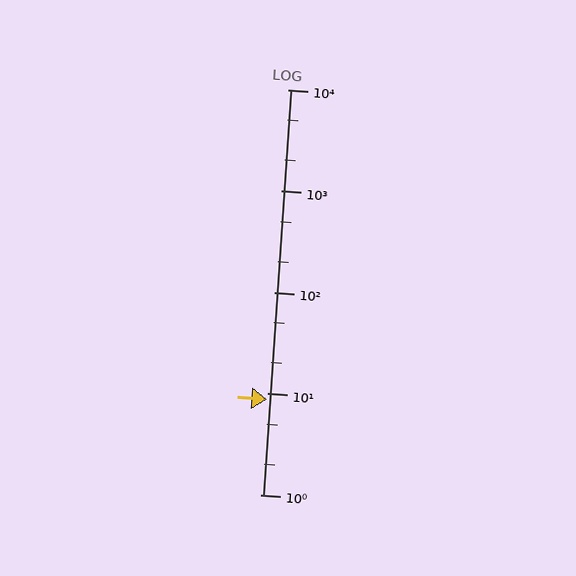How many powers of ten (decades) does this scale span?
The scale spans 4 decades, from 1 to 10000.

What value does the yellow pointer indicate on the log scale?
The pointer indicates approximately 8.8.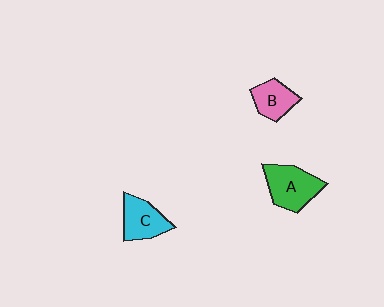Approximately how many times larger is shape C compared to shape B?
Approximately 1.2 times.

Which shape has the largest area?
Shape A (green).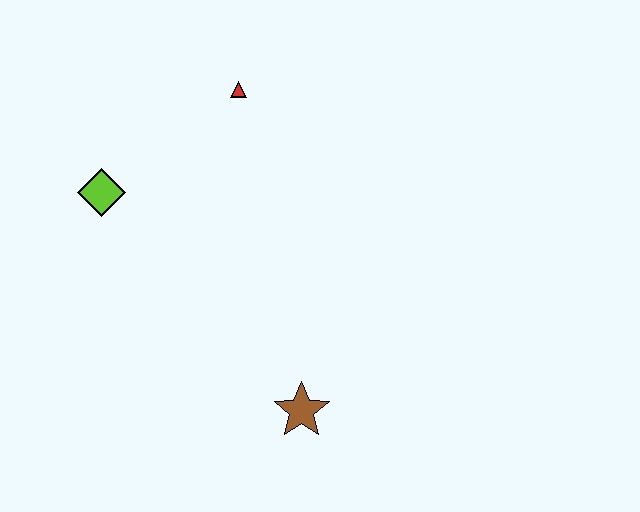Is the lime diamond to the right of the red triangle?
No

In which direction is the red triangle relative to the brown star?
The red triangle is above the brown star.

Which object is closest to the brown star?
The lime diamond is closest to the brown star.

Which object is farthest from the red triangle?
The brown star is farthest from the red triangle.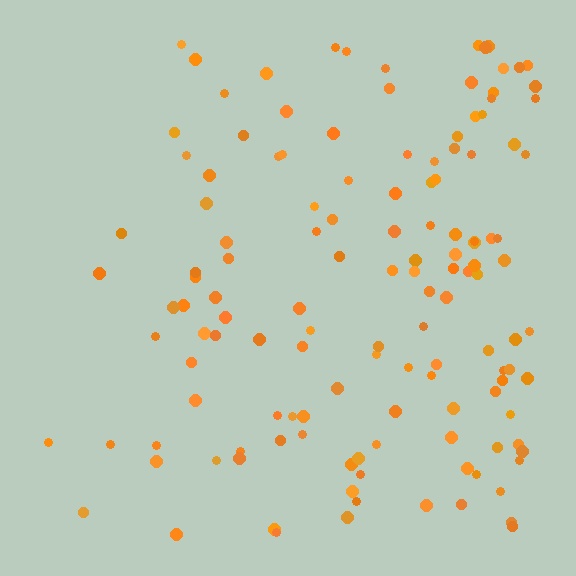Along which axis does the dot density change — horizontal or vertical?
Horizontal.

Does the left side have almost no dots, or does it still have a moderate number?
Still a moderate number, just noticeably fewer than the right.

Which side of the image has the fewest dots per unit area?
The left.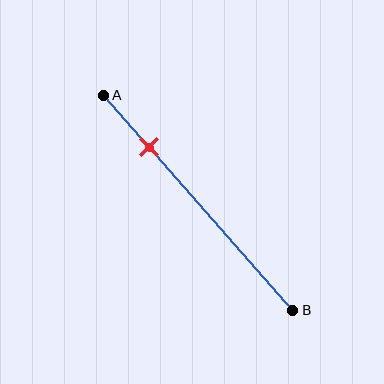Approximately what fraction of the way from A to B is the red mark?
The red mark is approximately 25% of the way from A to B.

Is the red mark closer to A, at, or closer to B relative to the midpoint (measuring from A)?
The red mark is closer to point A than the midpoint of segment AB.